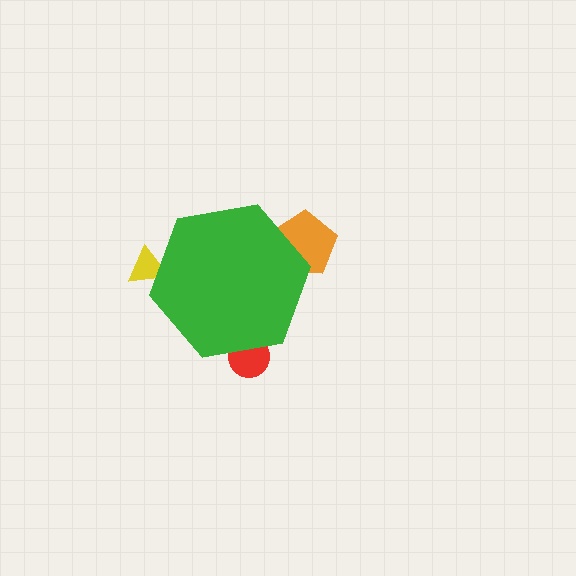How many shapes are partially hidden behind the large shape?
3 shapes are partially hidden.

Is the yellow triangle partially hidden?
Yes, the yellow triangle is partially hidden behind the green hexagon.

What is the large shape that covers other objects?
A green hexagon.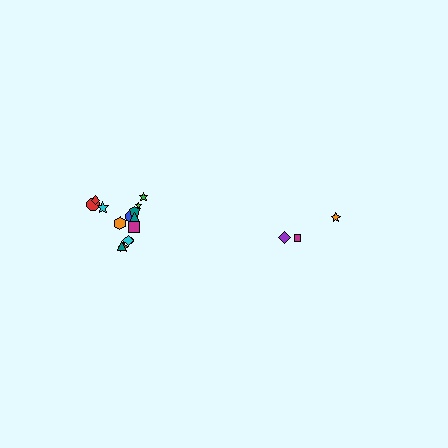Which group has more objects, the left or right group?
The left group.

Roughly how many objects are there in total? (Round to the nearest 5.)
Roughly 20 objects in total.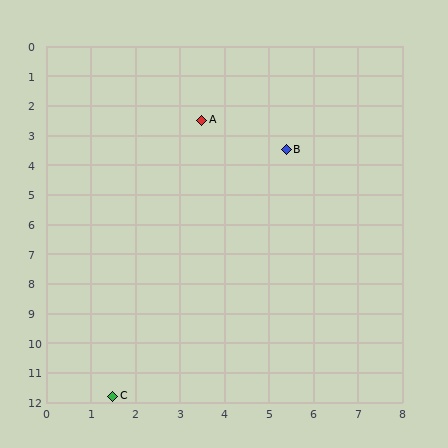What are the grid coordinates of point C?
Point C is at approximately (1.5, 11.8).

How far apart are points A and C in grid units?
Points A and C are about 9.5 grid units apart.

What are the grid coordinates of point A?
Point A is at approximately (3.5, 2.5).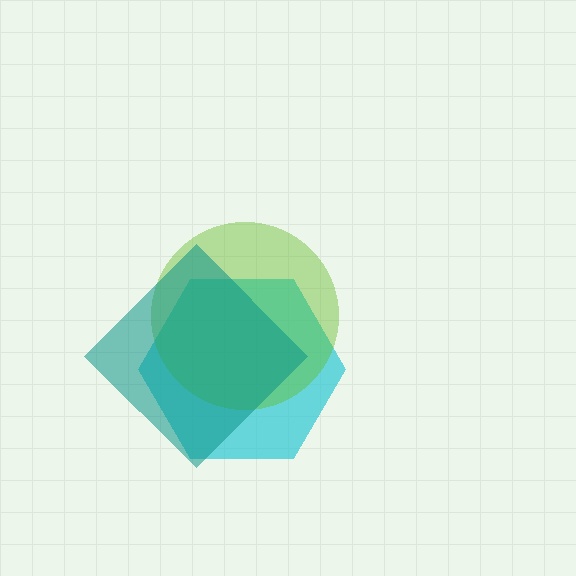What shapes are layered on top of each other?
The layered shapes are: a cyan hexagon, a lime circle, a teal diamond.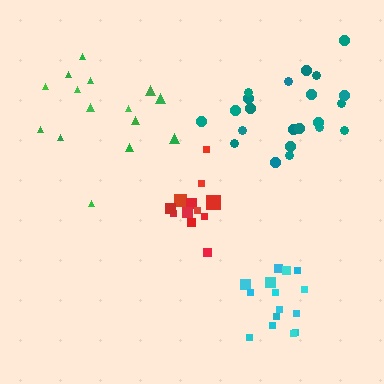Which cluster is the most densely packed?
Cyan.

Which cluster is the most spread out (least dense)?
Green.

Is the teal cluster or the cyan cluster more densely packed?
Cyan.